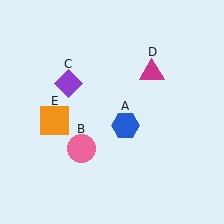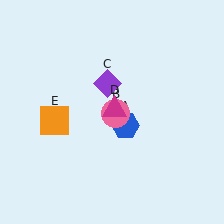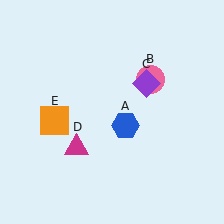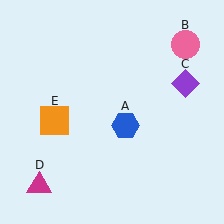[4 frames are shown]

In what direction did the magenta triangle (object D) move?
The magenta triangle (object D) moved down and to the left.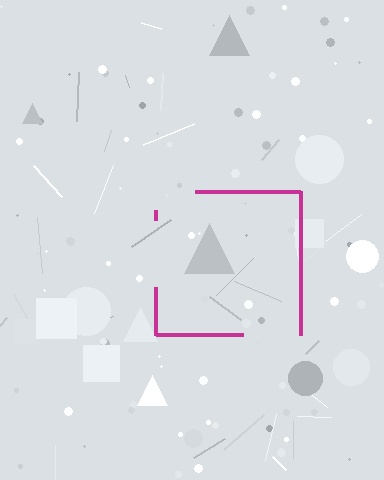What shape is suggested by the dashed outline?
The dashed outline suggests a square.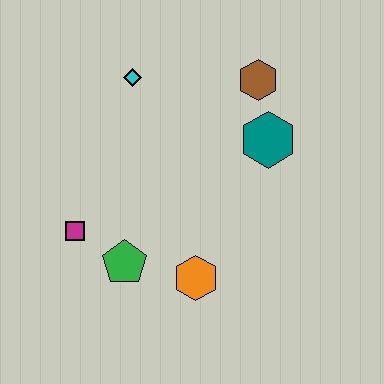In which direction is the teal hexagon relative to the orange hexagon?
The teal hexagon is above the orange hexagon.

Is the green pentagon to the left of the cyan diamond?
Yes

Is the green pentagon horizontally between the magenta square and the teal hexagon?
Yes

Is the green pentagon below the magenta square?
Yes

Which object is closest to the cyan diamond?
The brown hexagon is closest to the cyan diamond.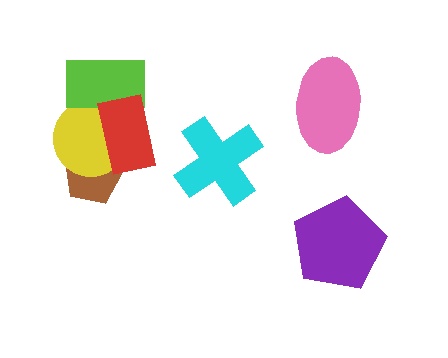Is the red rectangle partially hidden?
No, no other shape covers it.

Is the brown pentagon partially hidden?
Yes, it is partially covered by another shape.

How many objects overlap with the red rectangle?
3 objects overlap with the red rectangle.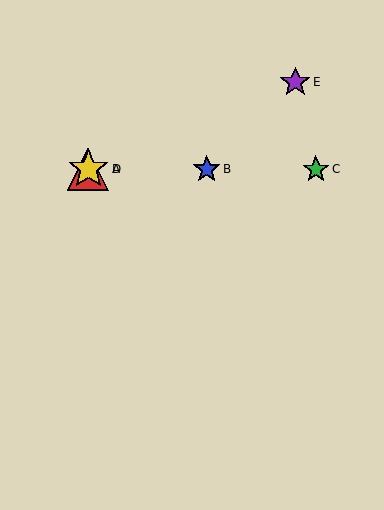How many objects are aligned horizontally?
4 objects (A, B, C, D) are aligned horizontally.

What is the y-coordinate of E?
Object E is at y≈82.